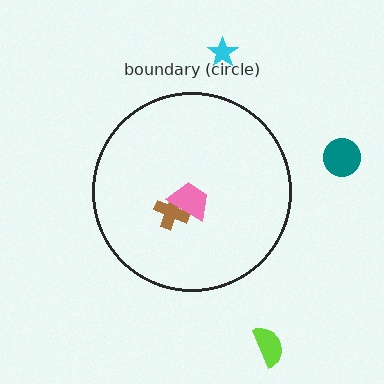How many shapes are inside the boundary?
2 inside, 3 outside.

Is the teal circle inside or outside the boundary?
Outside.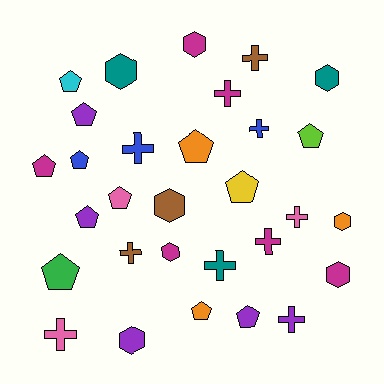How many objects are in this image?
There are 30 objects.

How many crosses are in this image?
There are 10 crosses.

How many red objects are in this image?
There are no red objects.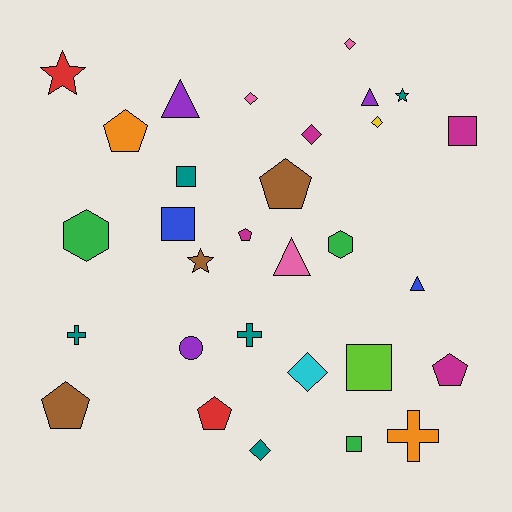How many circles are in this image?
There is 1 circle.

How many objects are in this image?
There are 30 objects.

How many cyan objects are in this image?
There is 1 cyan object.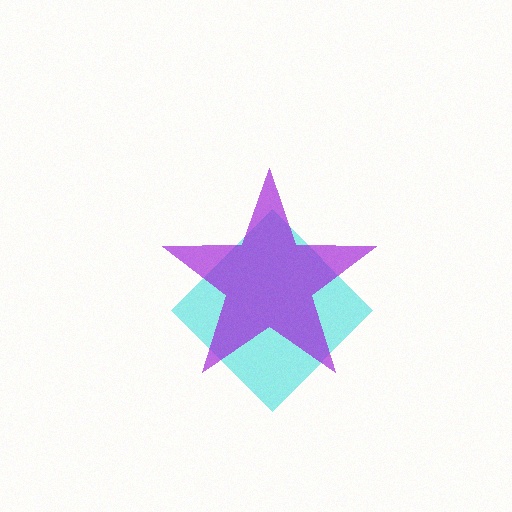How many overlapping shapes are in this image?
There are 2 overlapping shapes in the image.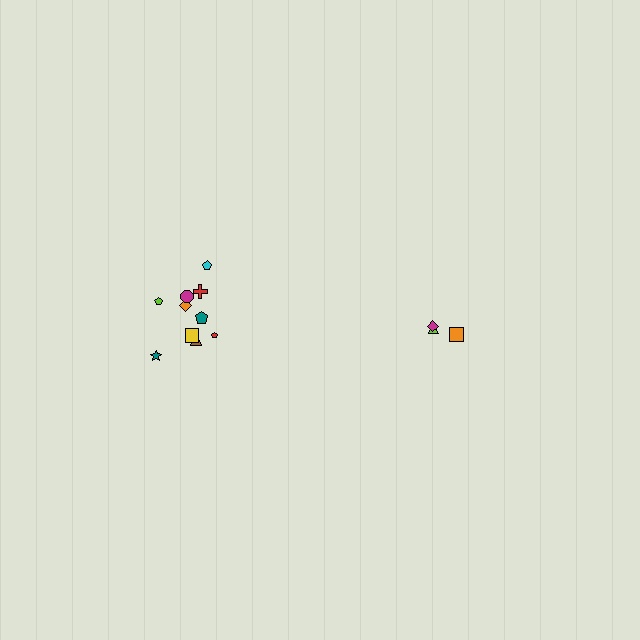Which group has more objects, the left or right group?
The left group.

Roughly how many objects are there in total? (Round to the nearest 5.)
Roughly 15 objects in total.